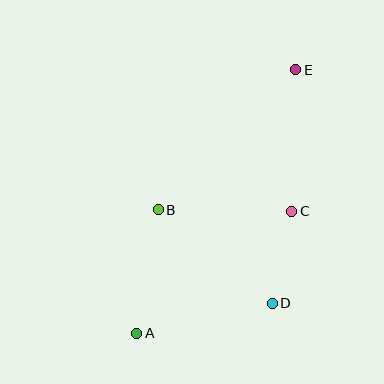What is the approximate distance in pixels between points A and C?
The distance between A and C is approximately 197 pixels.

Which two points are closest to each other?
Points C and D are closest to each other.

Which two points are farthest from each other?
Points A and E are farthest from each other.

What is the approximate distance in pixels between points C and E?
The distance between C and E is approximately 141 pixels.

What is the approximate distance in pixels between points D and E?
The distance between D and E is approximately 234 pixels.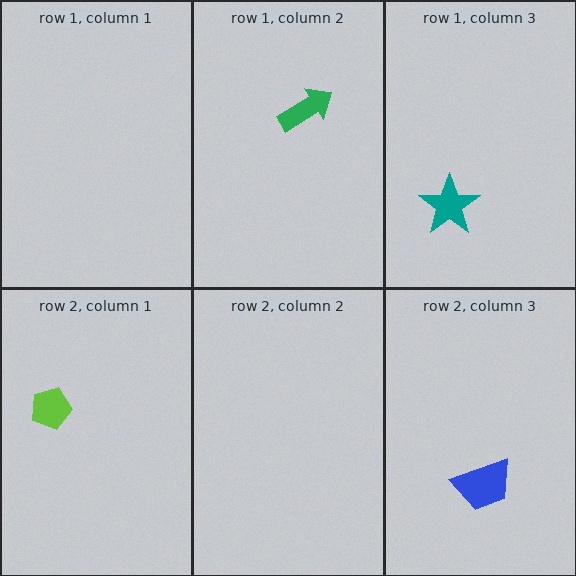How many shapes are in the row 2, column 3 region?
1.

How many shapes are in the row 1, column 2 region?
1.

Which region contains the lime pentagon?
The row 2, column 1 region.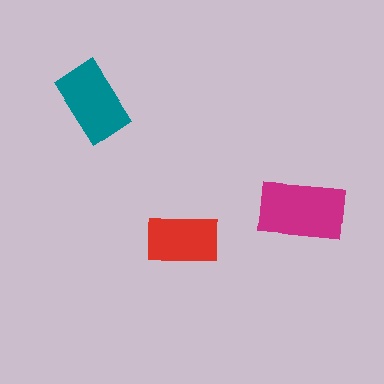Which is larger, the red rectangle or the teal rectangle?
The teal one.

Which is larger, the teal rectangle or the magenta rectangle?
The magenta one.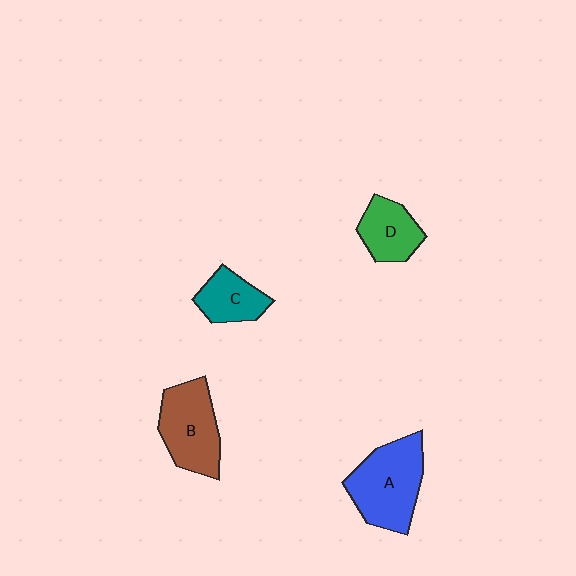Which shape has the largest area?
Shape A (blue).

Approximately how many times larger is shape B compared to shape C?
Approximately 1.6 times.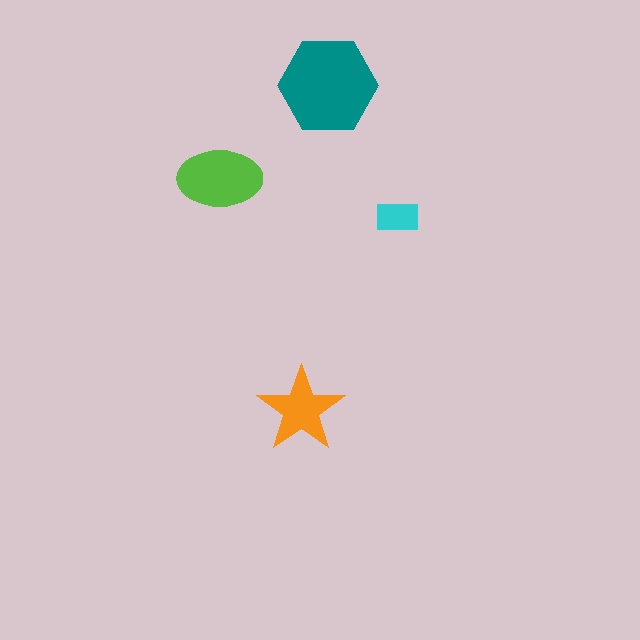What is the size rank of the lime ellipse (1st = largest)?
2nd.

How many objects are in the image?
There are 4 objects in the image.